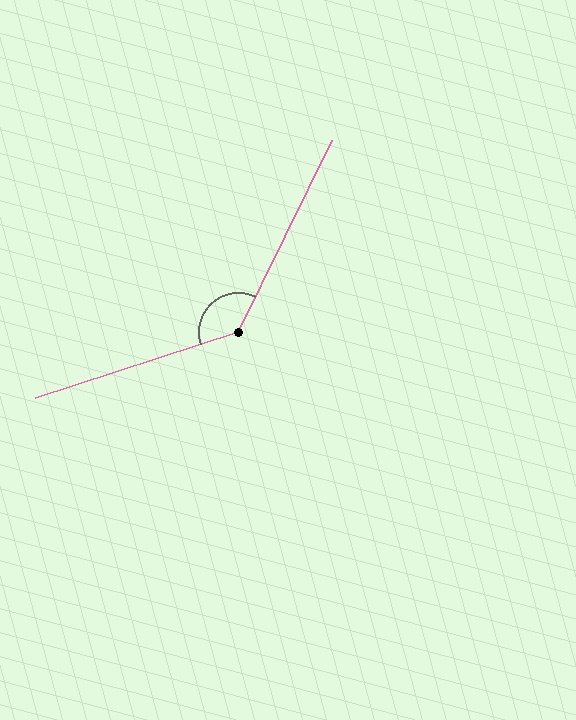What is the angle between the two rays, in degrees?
Approximately 134 degrees.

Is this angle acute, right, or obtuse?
It is obtuse.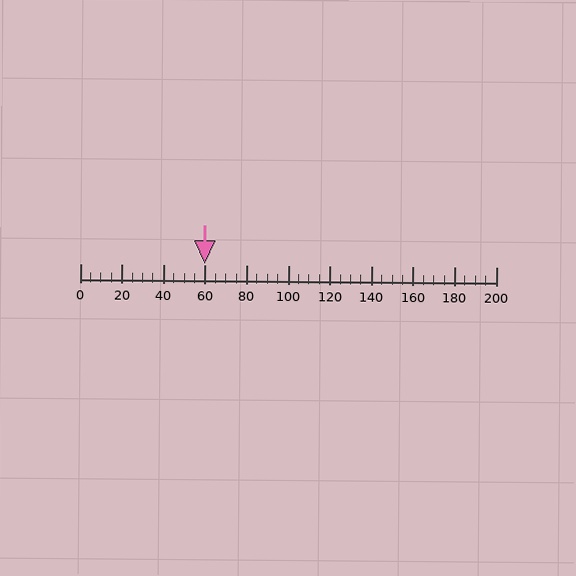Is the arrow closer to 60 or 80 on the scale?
The arrow is closer to 60.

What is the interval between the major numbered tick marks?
The major tick marks are spaced 20 units apart.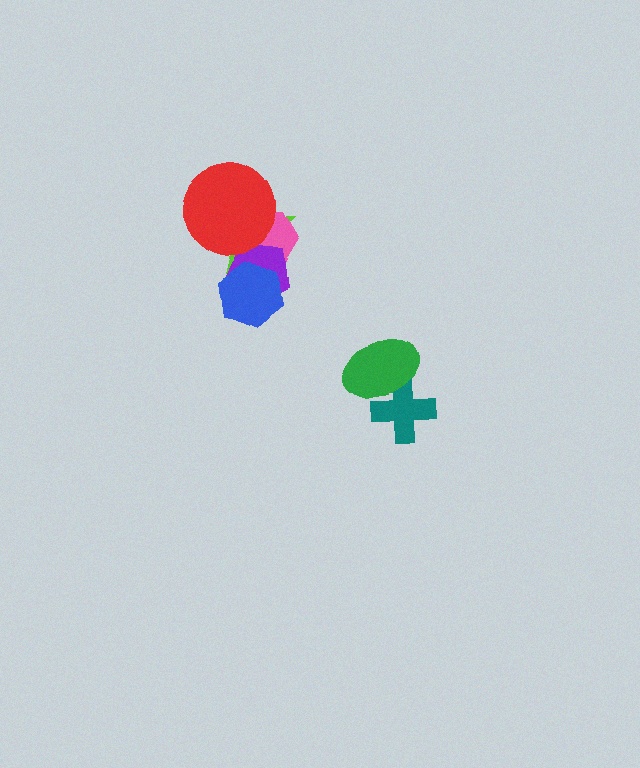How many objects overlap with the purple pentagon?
4 objects overlap with the purple pentagon.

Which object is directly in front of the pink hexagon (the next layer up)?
The purple pentagon is directly in front of the pink hexagon.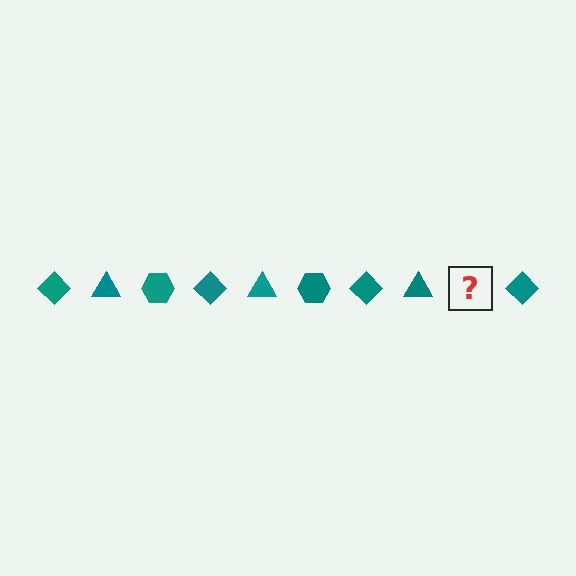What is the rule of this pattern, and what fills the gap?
The rule is that the pattern cycles through diamond, triangle, hexagon shapes in teal. The gap should be filled with a teal hexagon.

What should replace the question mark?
The question mark should be replaced with a teal hexagon.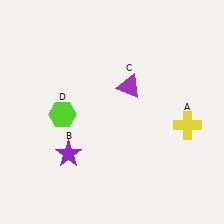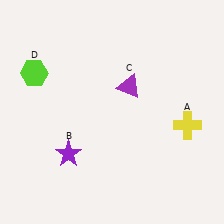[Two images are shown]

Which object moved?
The lime hexagon (D) moved up.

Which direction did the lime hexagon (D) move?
The lime hexagon (D) moved up.